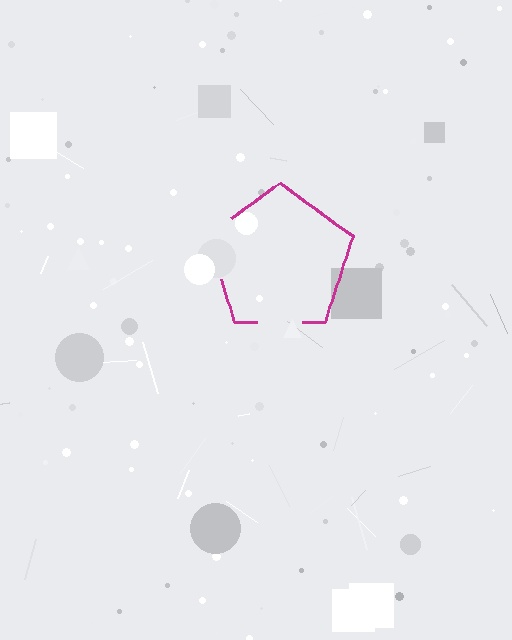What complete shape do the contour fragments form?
The contour fragments form a pentagon.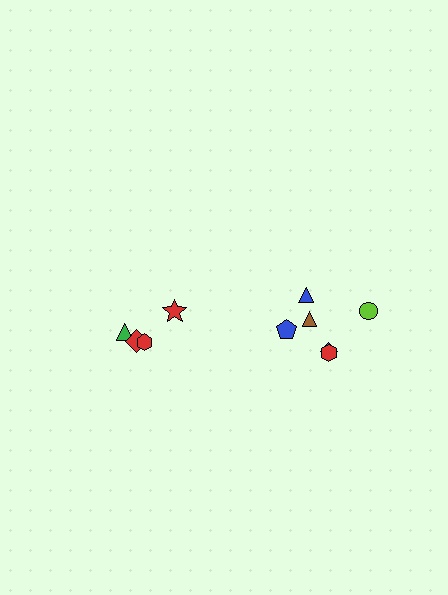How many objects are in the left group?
There are 4 objects.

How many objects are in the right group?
There are 6 objects.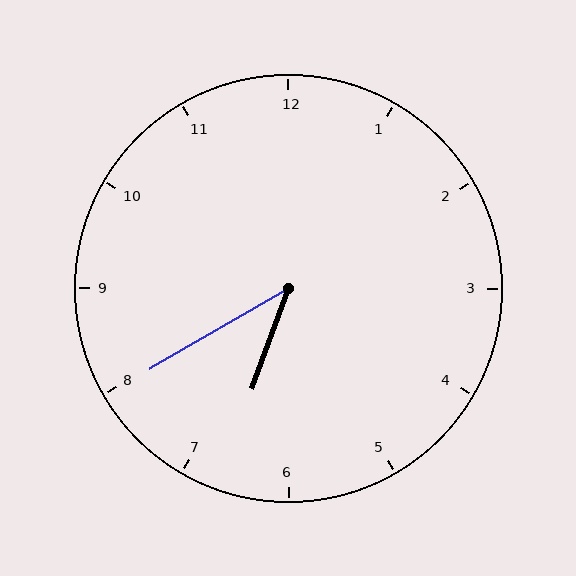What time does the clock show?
6:40.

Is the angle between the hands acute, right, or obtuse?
It is acute.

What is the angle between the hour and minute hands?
Approximately 40 degrees.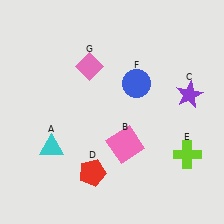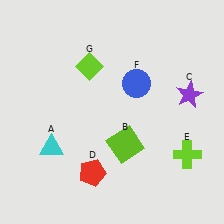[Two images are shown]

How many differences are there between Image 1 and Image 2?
There are 2 differences between the two images.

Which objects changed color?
B changed from pink to lime. G changed from pink to lime.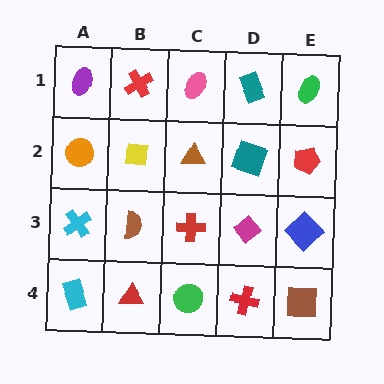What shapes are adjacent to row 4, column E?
A blue diamond (row 3, column E), a red cross (row 4, column D).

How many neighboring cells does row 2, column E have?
3.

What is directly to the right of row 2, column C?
A teal square.